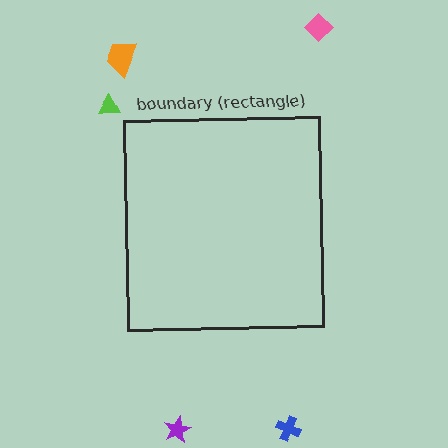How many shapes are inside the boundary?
0 inside, 5 outside.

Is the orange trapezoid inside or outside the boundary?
Outside.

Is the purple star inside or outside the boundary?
Outside.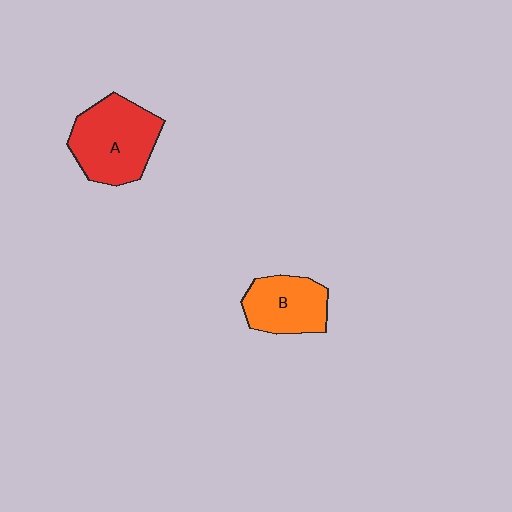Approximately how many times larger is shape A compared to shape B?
Approximately 1.4 times.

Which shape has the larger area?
Shape A (red).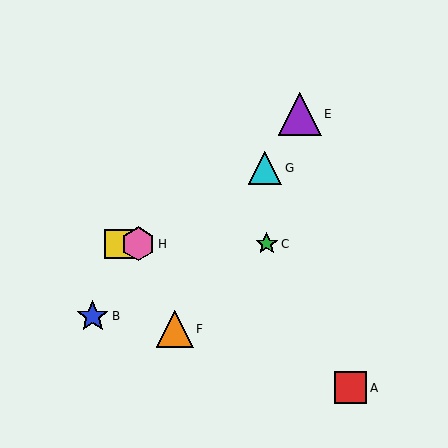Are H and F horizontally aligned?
No, H is at y≈244 and F is at y≈329.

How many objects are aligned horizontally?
3 objects (C, D, H) are aligned horizontally.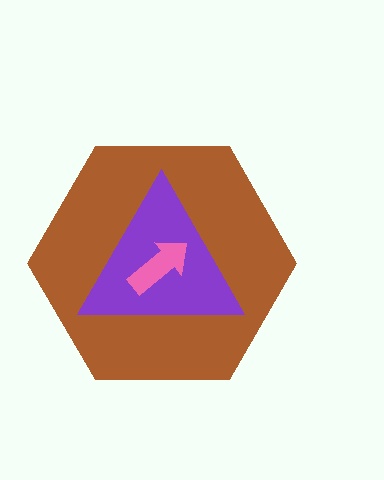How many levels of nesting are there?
3.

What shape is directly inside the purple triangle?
The pink arrow.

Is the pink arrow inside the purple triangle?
Yes.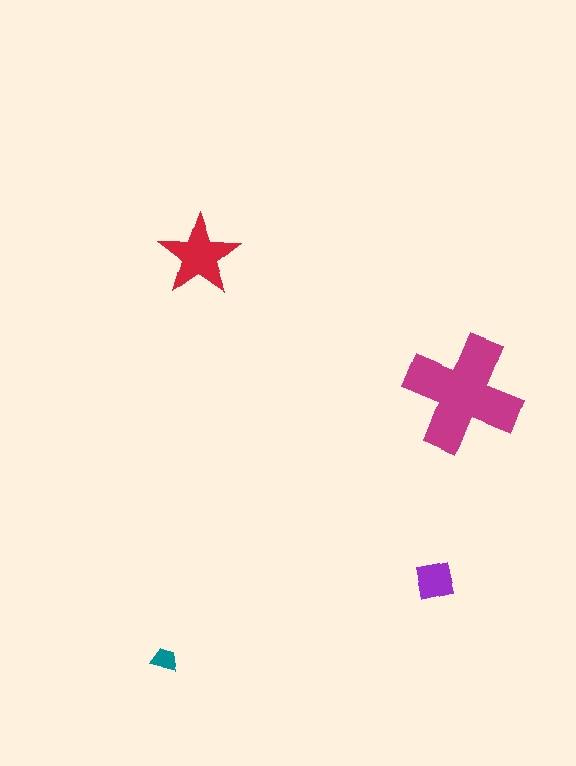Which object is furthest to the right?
The magenta cross is rightmost.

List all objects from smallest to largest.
The teal trapezoid, the purple square, the red star, the magenta cross.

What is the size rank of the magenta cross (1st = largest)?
1st.